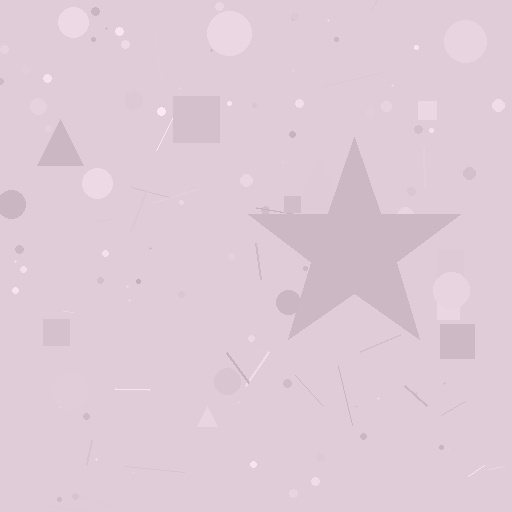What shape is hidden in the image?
A star is hidden in the image.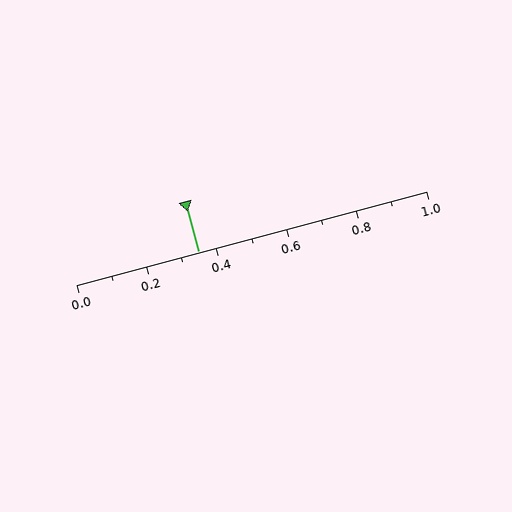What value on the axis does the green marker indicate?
The marker indicates approximately 0.35.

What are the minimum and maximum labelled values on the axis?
The axis runs from 0.0 to 1.0.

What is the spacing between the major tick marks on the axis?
The major ticks are spaced 0.2 apart.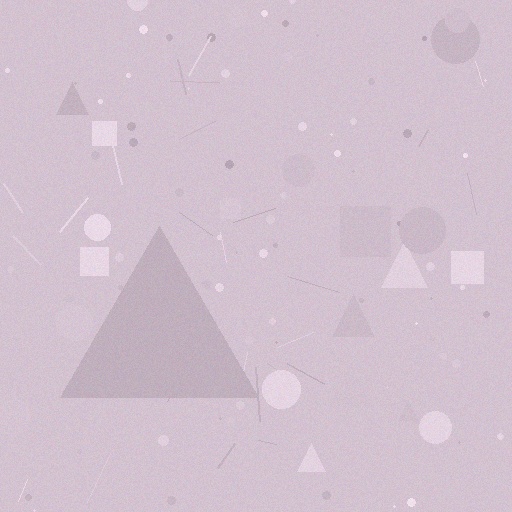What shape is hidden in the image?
A triangle is hidden in the image.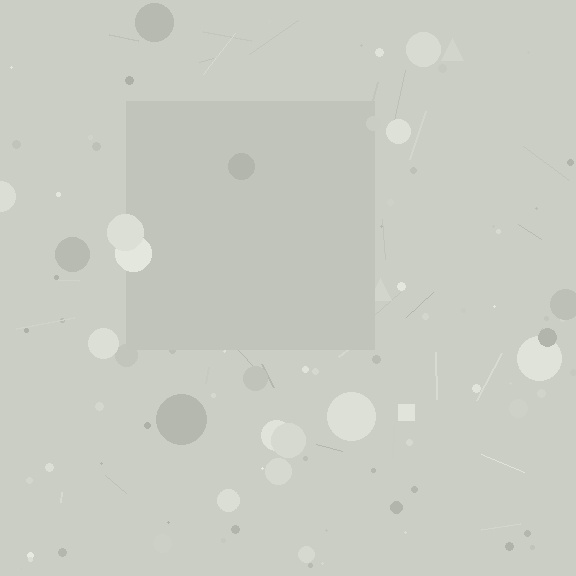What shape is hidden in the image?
A square is hidden in the image.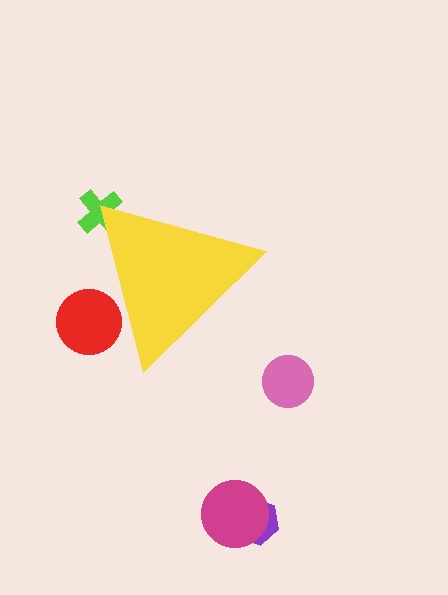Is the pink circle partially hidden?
No, the pink circle is fully visible.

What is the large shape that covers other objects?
A yellow triangle.